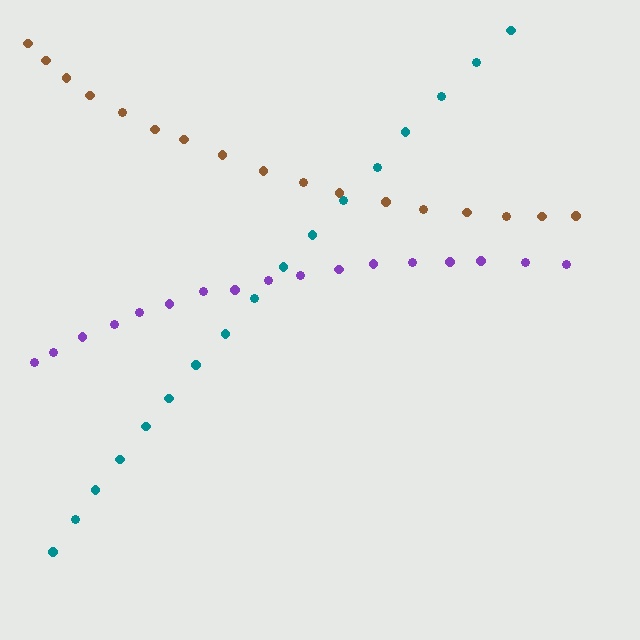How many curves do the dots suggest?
There are 3 distinct paths.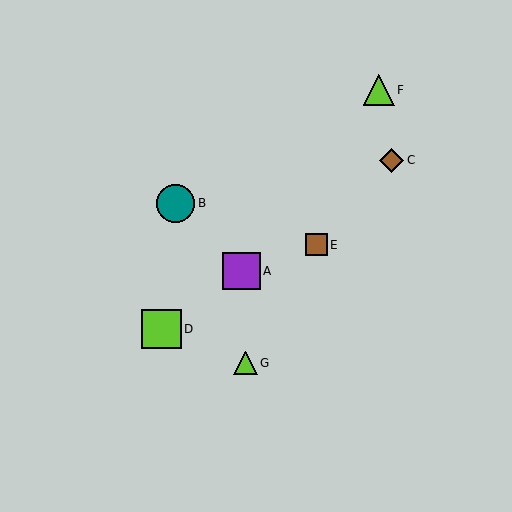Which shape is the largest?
The lime square (labeled D) is the largest.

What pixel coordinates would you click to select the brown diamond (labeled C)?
Click at (392, 160) to select the brown diamond C.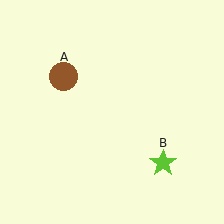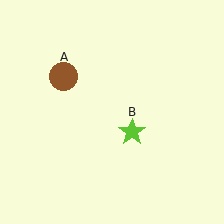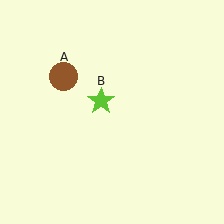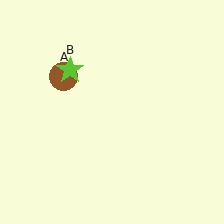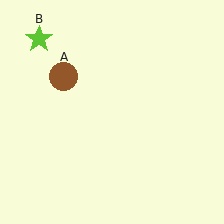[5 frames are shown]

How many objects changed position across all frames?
1 object changed position: lime star (object B).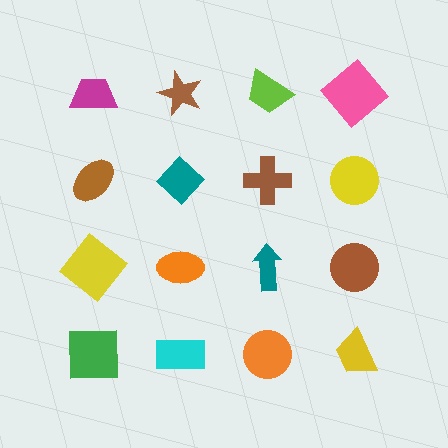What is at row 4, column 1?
A green square.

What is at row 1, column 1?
A magenta trapezoid.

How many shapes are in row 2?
4 shapes.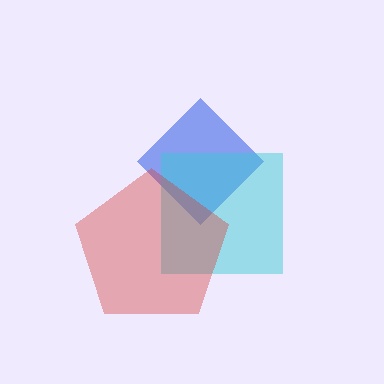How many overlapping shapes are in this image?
There are 3 overlapping shapes in the image.